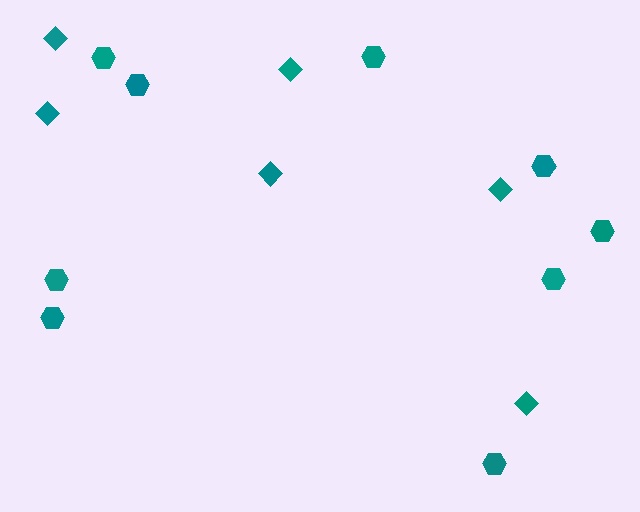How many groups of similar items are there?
There are 2 groups: one group of hexagons (9) and one group of diamonds (6).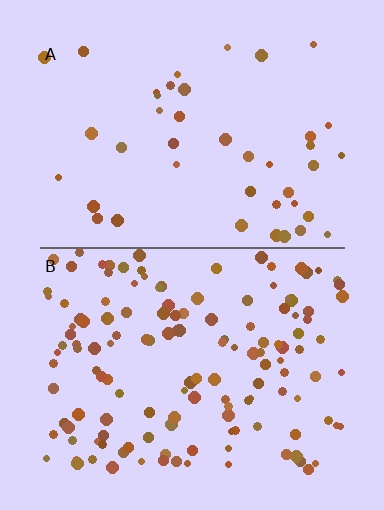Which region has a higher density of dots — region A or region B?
B (the bottom).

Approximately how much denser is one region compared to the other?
Approximately 3.3× — region B over region A.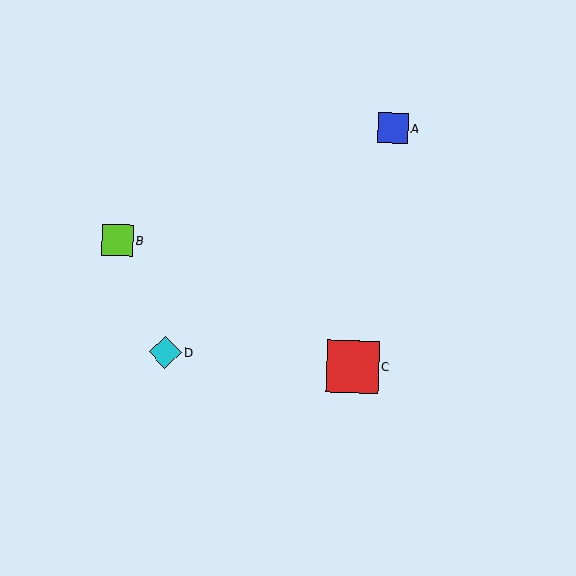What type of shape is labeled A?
Shape A is a blue square.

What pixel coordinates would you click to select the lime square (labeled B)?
Click at (117, 240) to select the lime square B.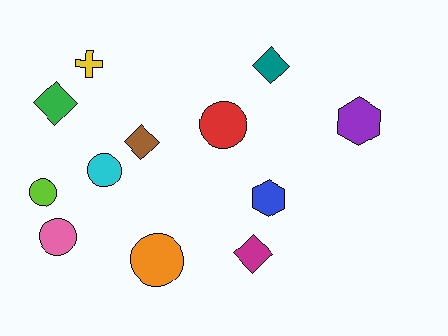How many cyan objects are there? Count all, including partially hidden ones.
There is 1 cyan object.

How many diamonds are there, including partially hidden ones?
There are 4 diamonds.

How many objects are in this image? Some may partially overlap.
There are 12 objects.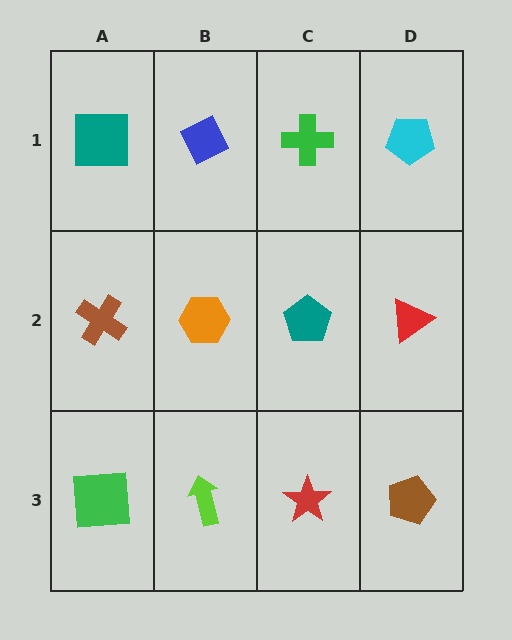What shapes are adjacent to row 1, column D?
A red triangle (row 2, column D), a green cross (row 1, column C).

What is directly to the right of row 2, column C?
A red triangle.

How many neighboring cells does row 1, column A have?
2.